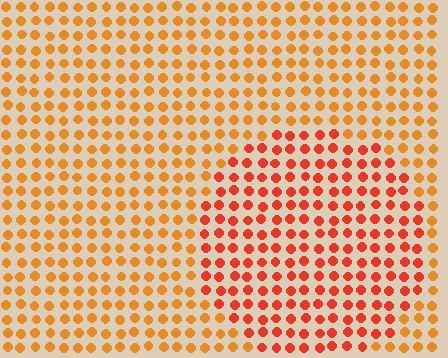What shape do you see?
I see a circle.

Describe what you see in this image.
The image is filled with small orange elements in a uniform arrangement. A circle-shaped region is visible where the elements are tinted to a slightly different hue, forming a subtle color boundary.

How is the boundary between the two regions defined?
The boundary is defined purely by a slight shift in hue (about 27 degrees). Spacing, size, and orientation are identical on both sides.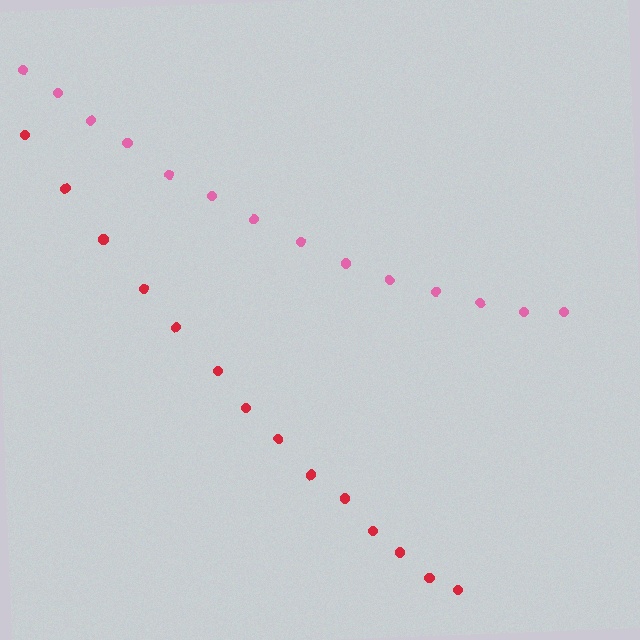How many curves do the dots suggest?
There are 2 distinct paths.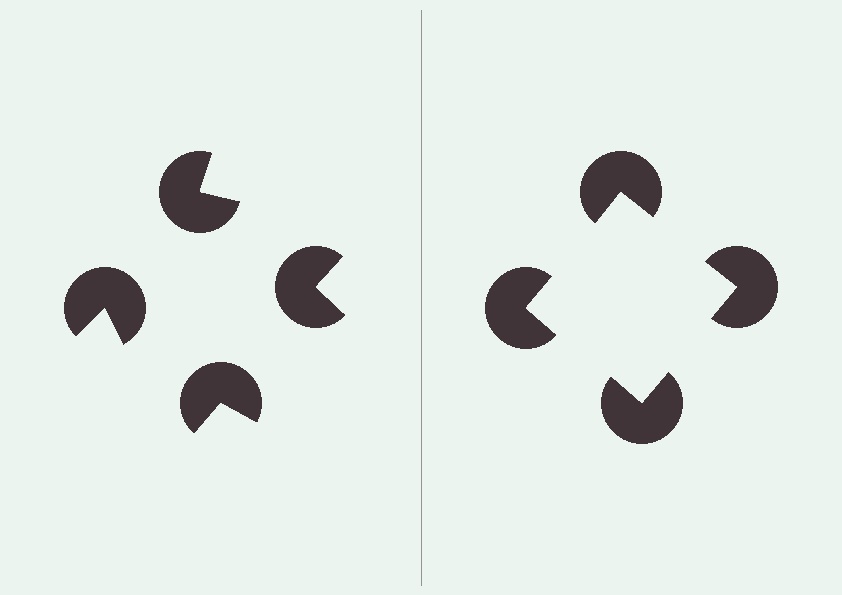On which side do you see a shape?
An illusory square appears on the right side. On the left side the wedge cuts are rotated, so no coherent shape forms.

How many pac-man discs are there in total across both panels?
8 — 4 on each side.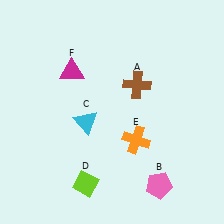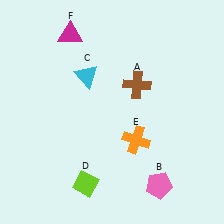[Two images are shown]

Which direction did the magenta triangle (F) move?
The magenta triangle (F) moved up.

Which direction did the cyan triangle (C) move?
The cyan triangle (C) moved up.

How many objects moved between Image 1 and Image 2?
2 objects moved between the two images.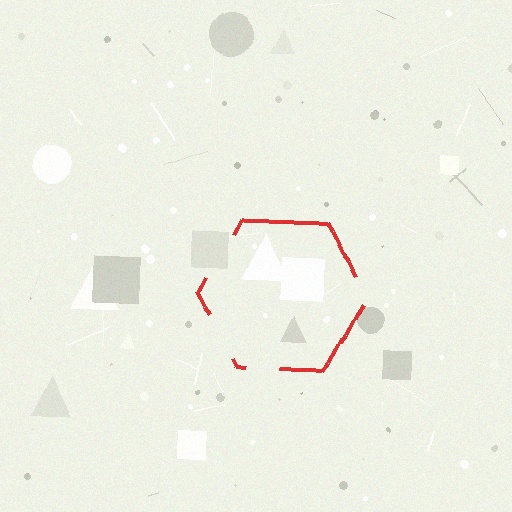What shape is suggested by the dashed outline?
The dashed outline suggests a hexagon.